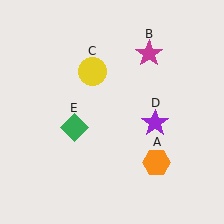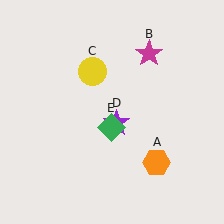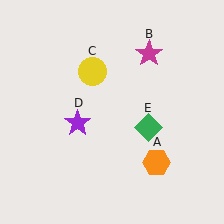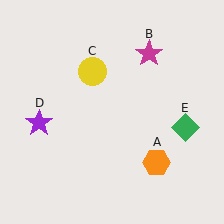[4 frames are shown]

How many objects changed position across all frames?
2 objects changed position: purple star (object D), green diamond (object E).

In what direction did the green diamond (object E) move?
The green diamond (object E) moved right.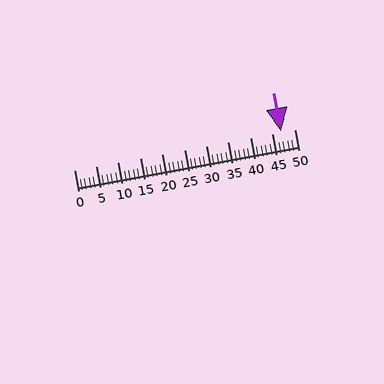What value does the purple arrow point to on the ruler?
The purple arrow points to approximately 47.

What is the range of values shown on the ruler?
The ruler shows values from 0 to 50.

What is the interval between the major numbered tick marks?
The major tick marks are spaced 5 units apart.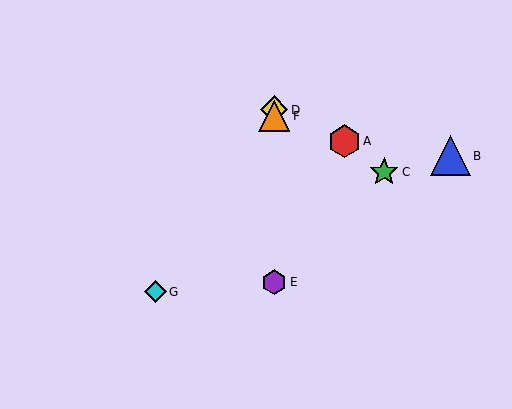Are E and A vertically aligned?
No, E is at x≈274 and A is at x≈344.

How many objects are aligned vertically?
3 objects (D, E, F) are aligned vertically.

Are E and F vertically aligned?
Yes, both are at x≈274.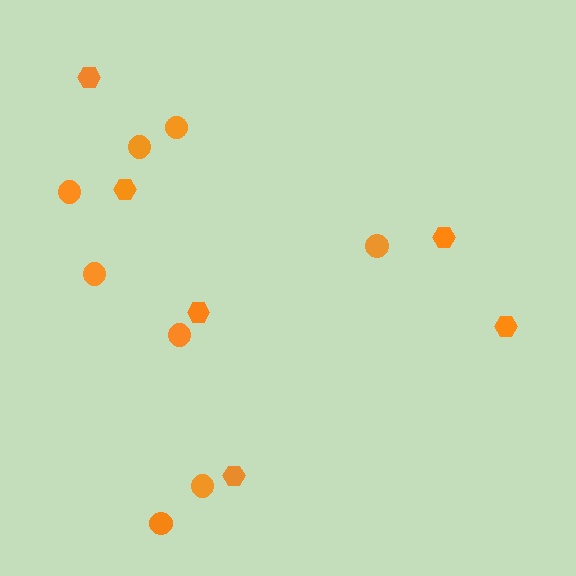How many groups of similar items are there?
There are 2 groups: one group of hexagons (6) and one group of circles (8).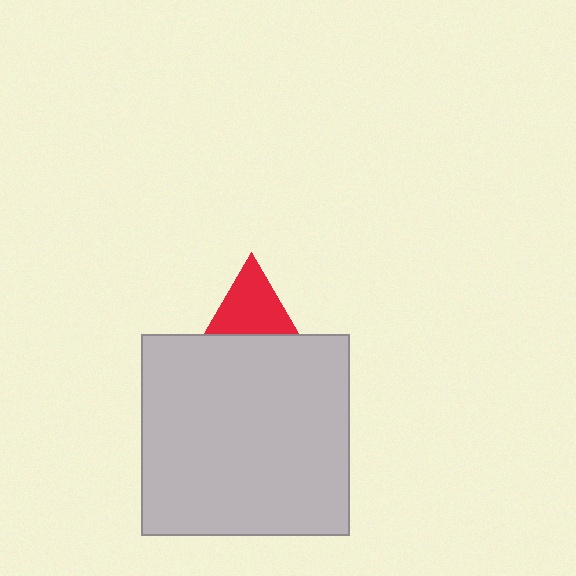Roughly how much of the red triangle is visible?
About half of it is visible (roughly 60%).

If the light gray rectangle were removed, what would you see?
You would see the complete red triangle.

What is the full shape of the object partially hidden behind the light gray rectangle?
The partially hidden object is a red triangle.